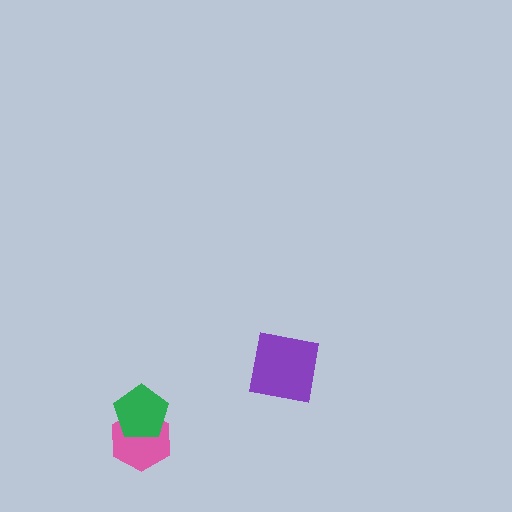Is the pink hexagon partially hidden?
Yes, it is partially covered by another shape.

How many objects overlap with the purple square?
0 objects overlap with the purple square.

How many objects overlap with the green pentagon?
1 object overlaps with the green pentagon.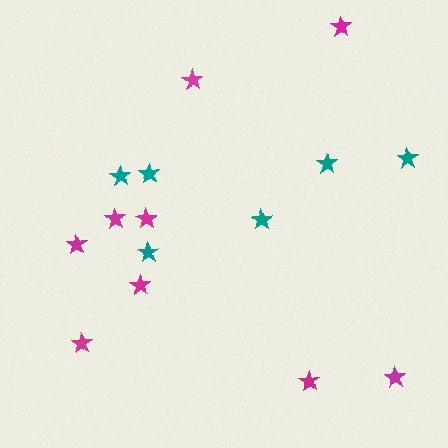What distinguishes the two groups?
There are 2 groups: one group of magenta stars (9) and one group of teal stars (6).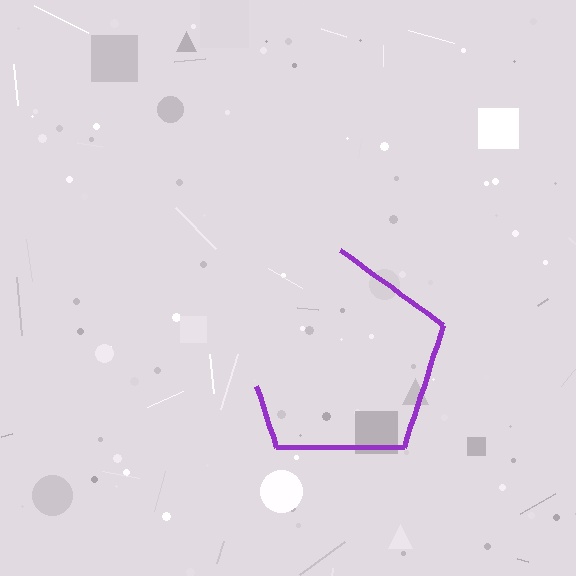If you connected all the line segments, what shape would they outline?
They would outline a pentagon.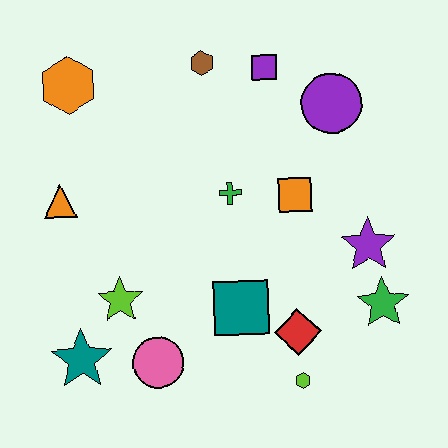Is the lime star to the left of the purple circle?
Yes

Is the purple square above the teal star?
Yes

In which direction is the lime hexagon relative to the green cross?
The lime hexagon is below the green cross.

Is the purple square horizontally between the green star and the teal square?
Yes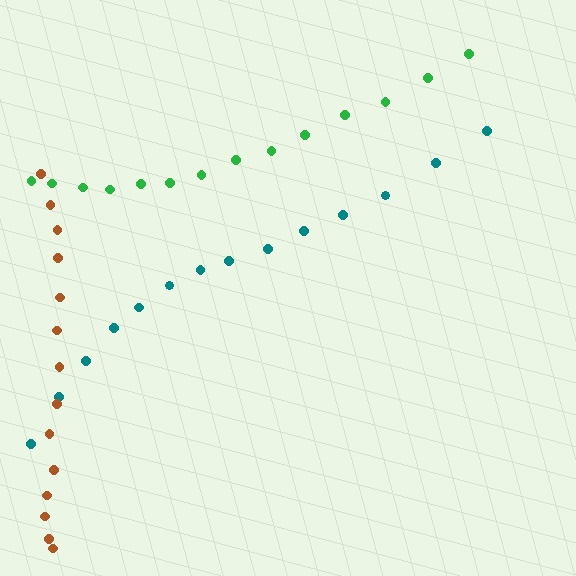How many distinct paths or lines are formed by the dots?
There are 3 distinct paths.